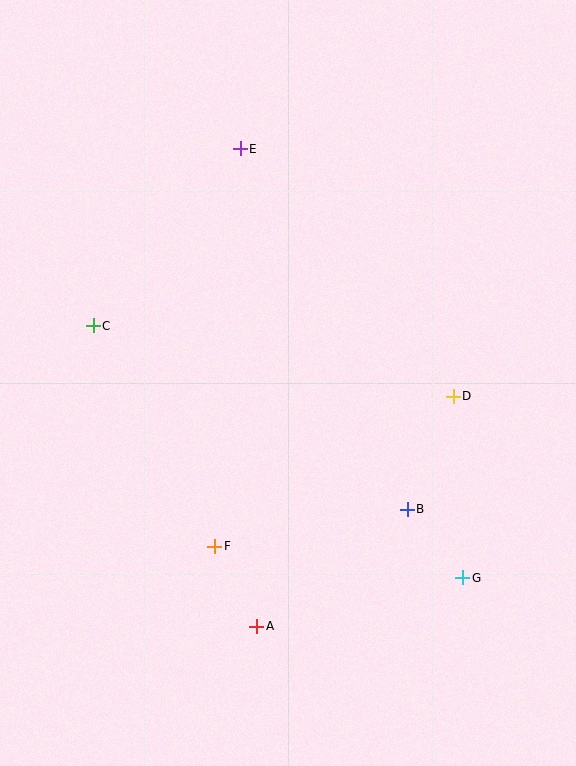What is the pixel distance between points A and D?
The distance between A and D is 303 pixels.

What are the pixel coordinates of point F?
Point F is at (215, 546).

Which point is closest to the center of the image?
Point D at (453, 396) is closest to the center.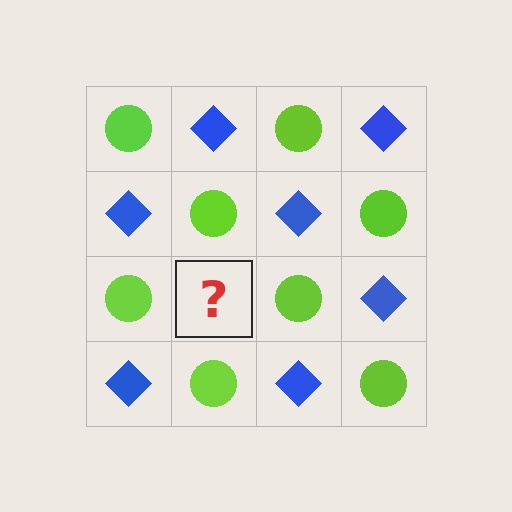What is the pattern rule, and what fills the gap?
The rule is that it alternates lime circle and blue diamond in a checkerboard pattern. The gap should be filled with a blue diamond.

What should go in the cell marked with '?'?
The missing cell should contain a blue diamond.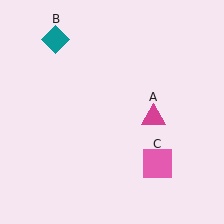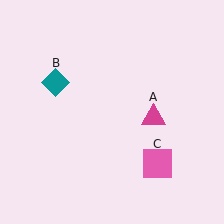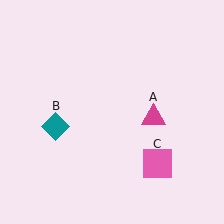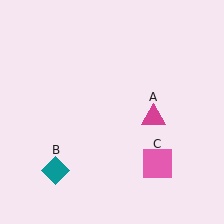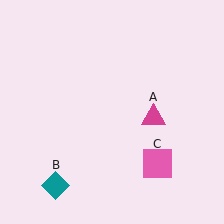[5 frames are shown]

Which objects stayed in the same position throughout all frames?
Magenta triangle (object A) and pink square (object C) remained stationary.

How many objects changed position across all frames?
1 object changed position: teal diamond (object B).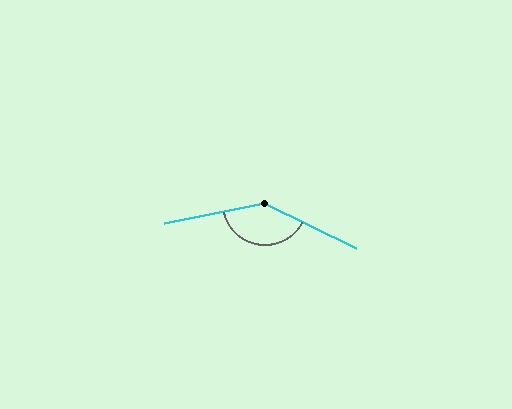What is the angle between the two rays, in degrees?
Approximately 142 degrees.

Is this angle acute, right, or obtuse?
It is obtuse.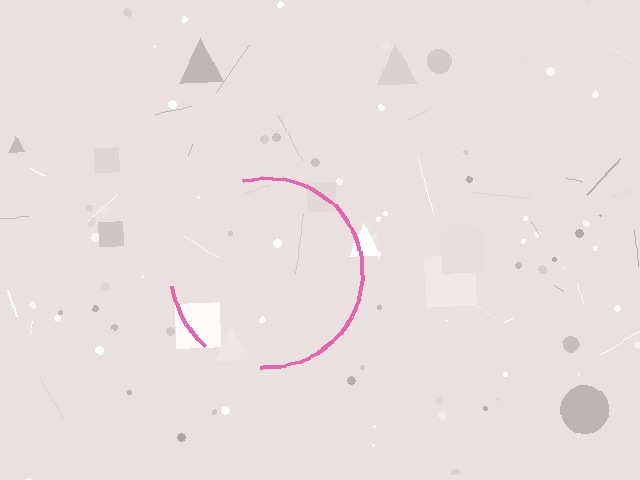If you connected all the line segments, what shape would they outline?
They would outline a circle.